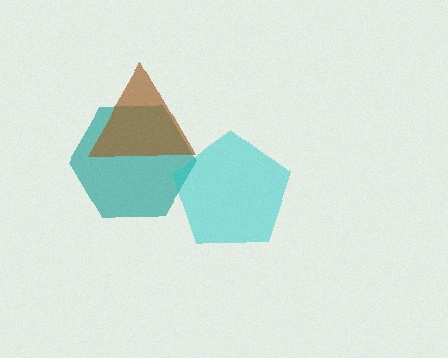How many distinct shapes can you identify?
There are 3 distinct shapes: a teal hexagon, a brown triangle, a cyan pentagon.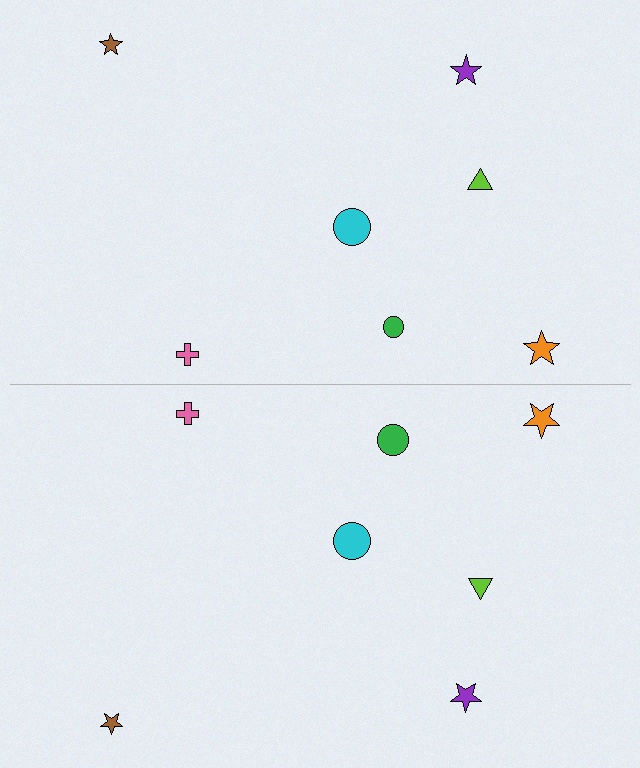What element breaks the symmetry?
The green circle on the bottom side has a different size than its mirror counterpart.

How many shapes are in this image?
There are 14 shapes in this image.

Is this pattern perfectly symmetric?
No, the pattern is not perfectly symmetric. The green circle on the bottom side has a different size than its mirror counterpart.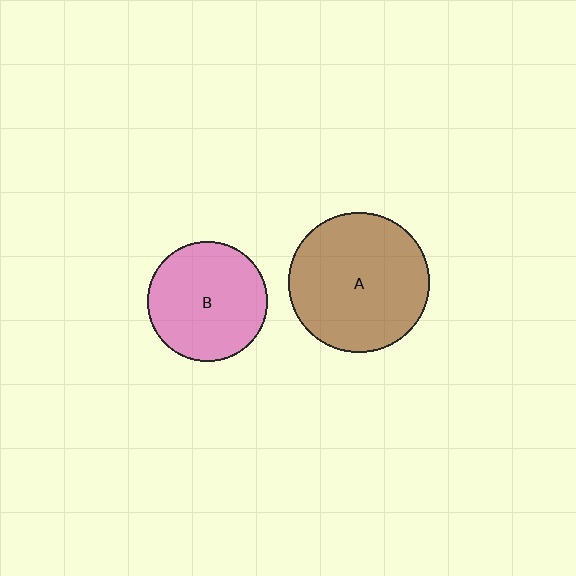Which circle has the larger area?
Circle A (brown).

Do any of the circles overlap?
No, none of the circles overlap.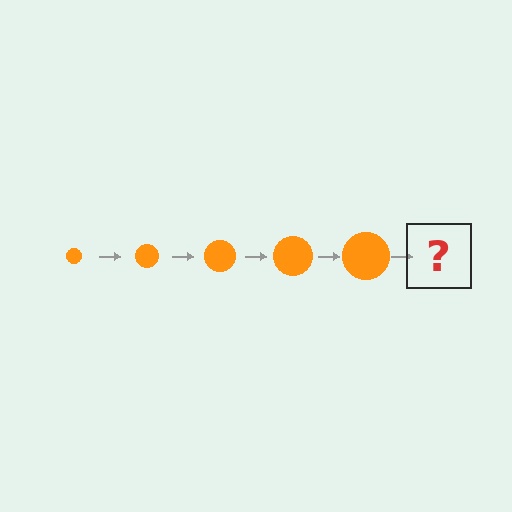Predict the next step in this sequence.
The next step is an orange circle, larger than the previous one.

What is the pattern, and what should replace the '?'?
The pattern is that the circle gets progressively larger each step. The '?' should be an orange circle, larger than the previous one.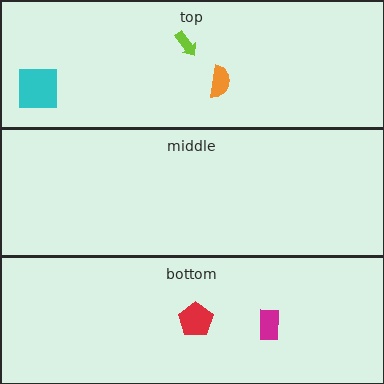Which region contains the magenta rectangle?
The bottom region.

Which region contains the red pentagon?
The bottom region.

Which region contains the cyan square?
The top region.